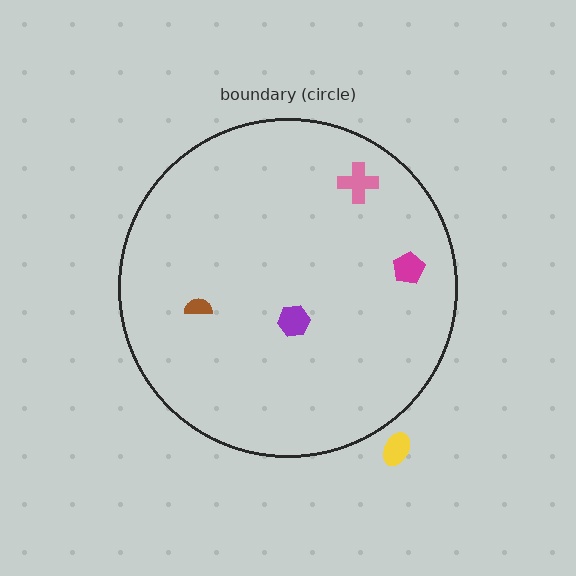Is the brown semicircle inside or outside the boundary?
Inside.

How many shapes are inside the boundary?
4 inside, 1 outside.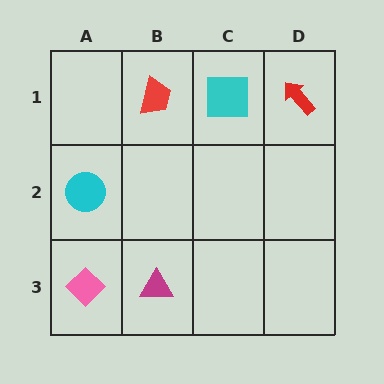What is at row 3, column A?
A pink diamond.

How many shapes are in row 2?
1 shape.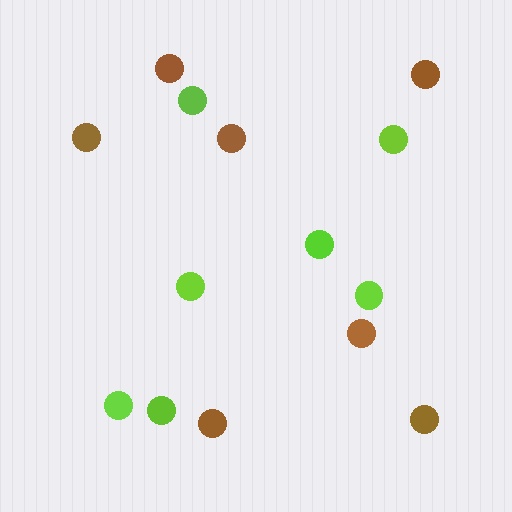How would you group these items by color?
There are 2 groups: one group of brown circles (7) and one group of lime circles (7).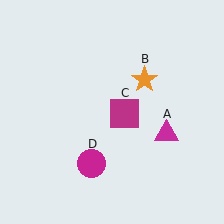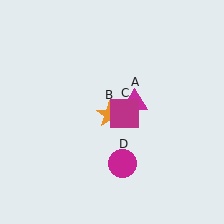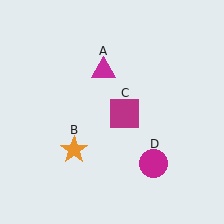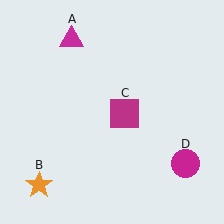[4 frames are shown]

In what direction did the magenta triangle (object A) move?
The magenta triangle (object A) moved up and to the left.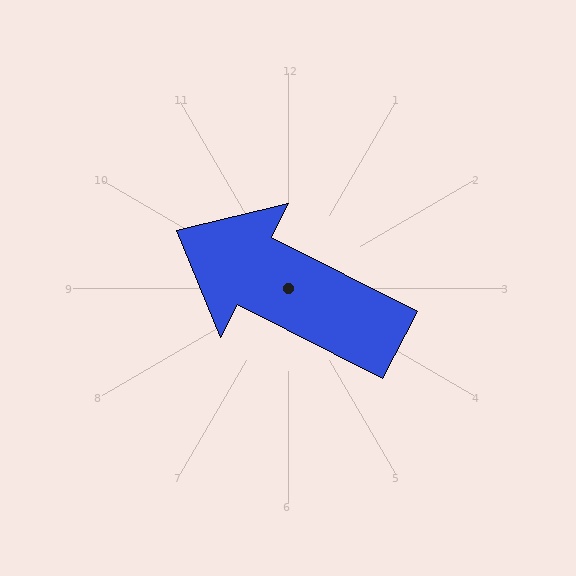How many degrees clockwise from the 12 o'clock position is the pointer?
Approximately 297 degrees.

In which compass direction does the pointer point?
Northwest.